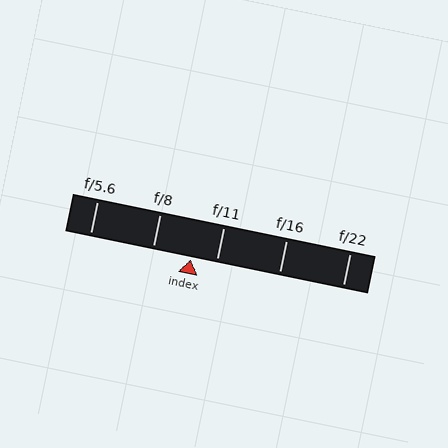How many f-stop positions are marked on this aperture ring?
There are 5 f-stop positions marked.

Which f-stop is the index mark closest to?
The index mark is closest to f/11.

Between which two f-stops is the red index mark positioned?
The index mark is between f/8 and f/11.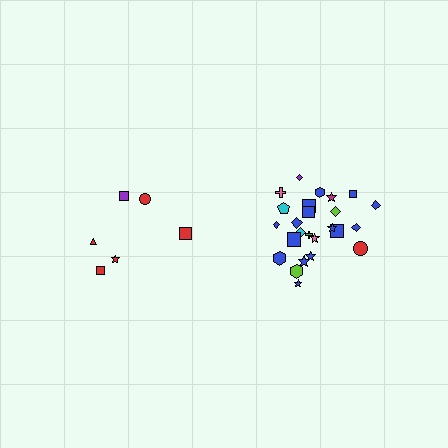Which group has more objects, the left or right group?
The right group.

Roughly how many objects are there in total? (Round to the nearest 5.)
Roughly 30 objects in total.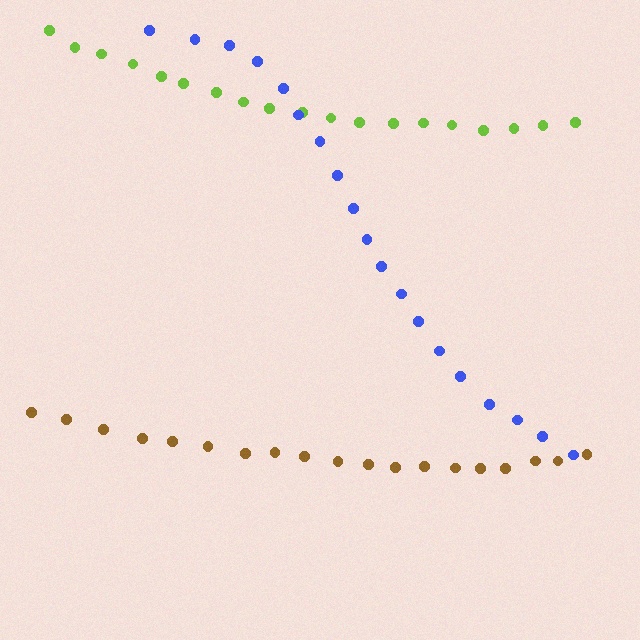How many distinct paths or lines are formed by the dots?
There are 3 distinct paths.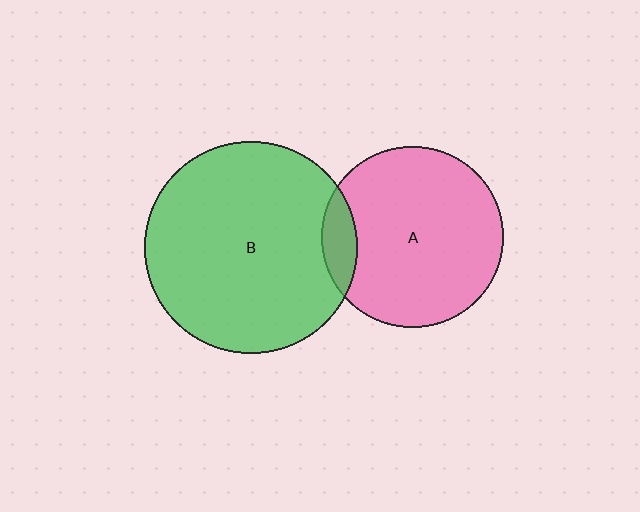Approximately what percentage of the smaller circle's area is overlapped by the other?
Approximately 10%.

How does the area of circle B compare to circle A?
Approximately 1.4 times.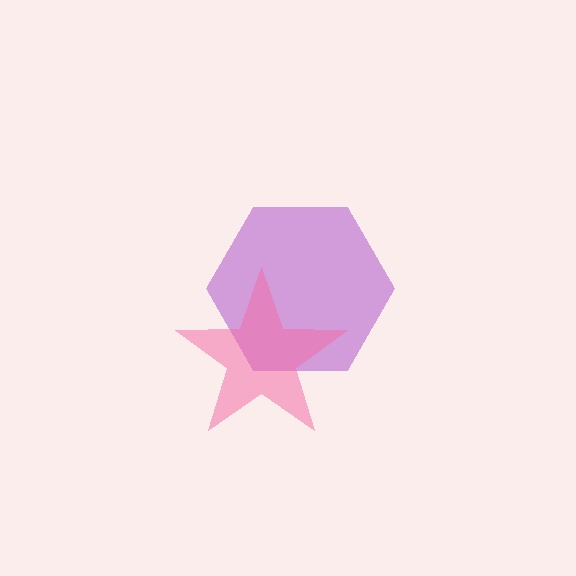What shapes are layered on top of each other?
The layered shapes are: a purple hexagon, a pink star.